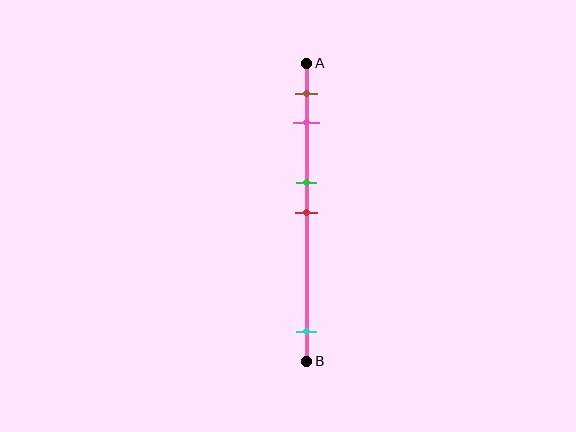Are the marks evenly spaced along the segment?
No, the marks are not evenly spaced.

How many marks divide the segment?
There are 5 marks dividing the segment.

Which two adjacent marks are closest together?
The green and red marks are the closest adjacent pair.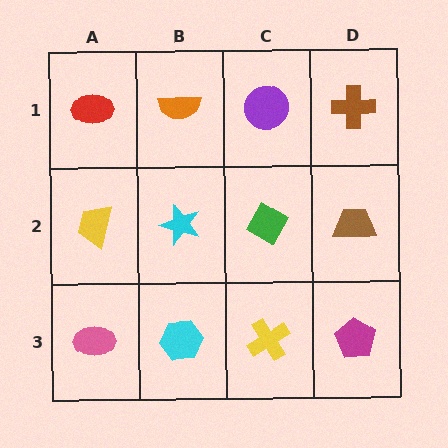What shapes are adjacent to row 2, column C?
A purple circle (row 1, column C), a yellow cross (row 3, column C), a cyan star (row 2, column B), a brown trapezoid (row 2, column D).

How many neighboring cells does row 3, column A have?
2.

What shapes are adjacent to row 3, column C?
A green diamond (row 2, column C), a cyan hexagon (row 3, column B), a magenta pentagon (row 3, column D).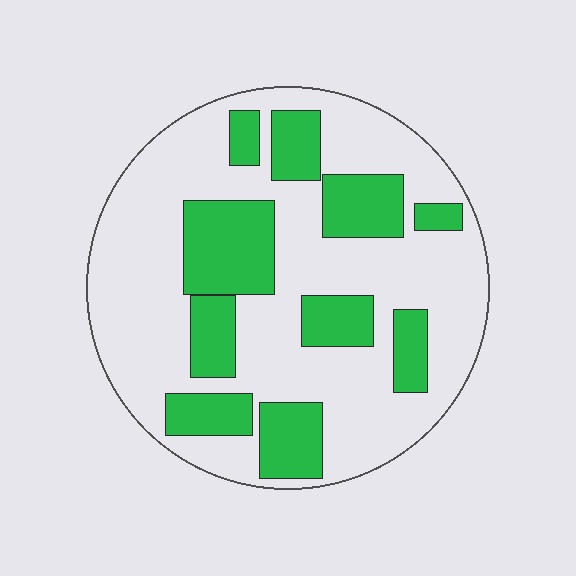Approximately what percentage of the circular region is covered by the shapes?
Approximately 30%.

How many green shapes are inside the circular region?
10.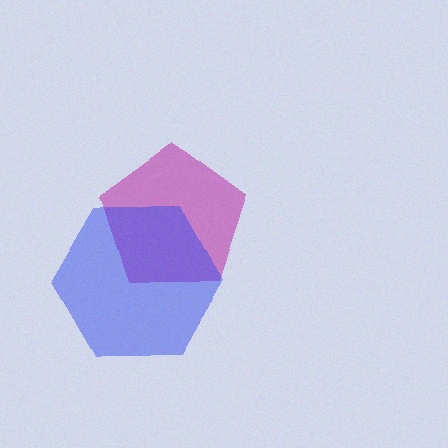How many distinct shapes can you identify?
There are 2 distinct shapes: a magenta pentagon, a blue hexagon.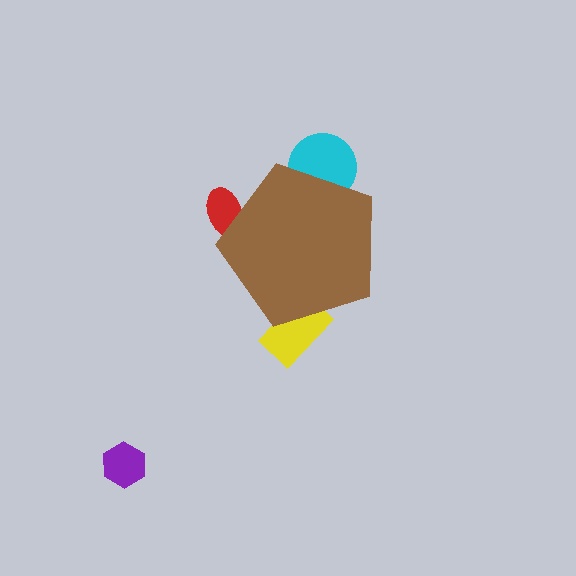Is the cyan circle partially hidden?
Yes, the cyan circle is partially hidden behind the brown pentagon.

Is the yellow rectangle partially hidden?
Yes, the yellow rectangle is partially hidden behind the brown pentagon.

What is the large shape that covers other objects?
A brown pentagon.